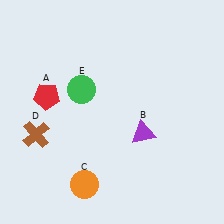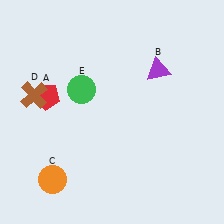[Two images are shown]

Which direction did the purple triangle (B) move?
The purple triangle (B) moved up.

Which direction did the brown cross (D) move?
The brown cross (D) moved up.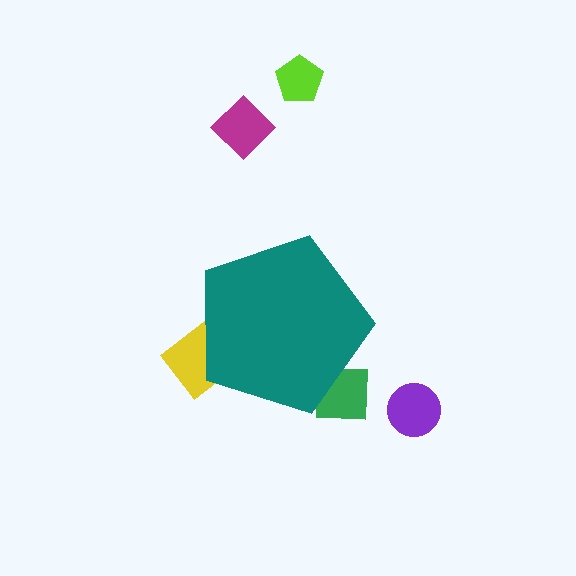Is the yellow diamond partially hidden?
Yes, the yellow diamond is partially hidden behind the teal pentagon.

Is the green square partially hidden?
Yes, the green square is partially hidden behind the teal pentagon.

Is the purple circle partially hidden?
No, the purple circle is fully visible.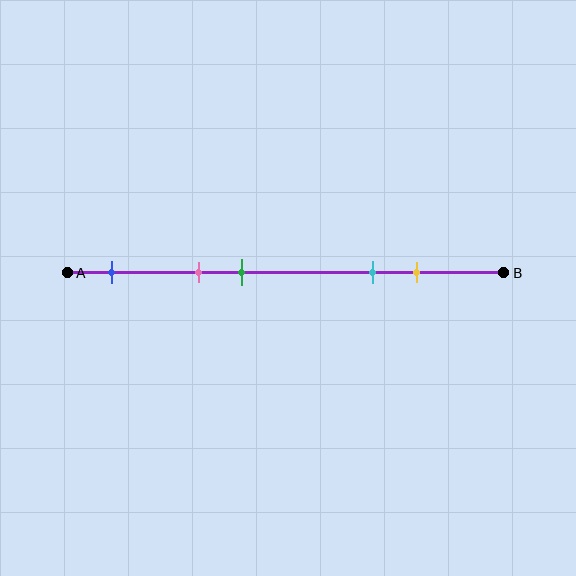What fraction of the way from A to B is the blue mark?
The blue mark is approximately 10% (0.1) of the way from A to B.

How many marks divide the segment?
There are 5 marks dividing the segment.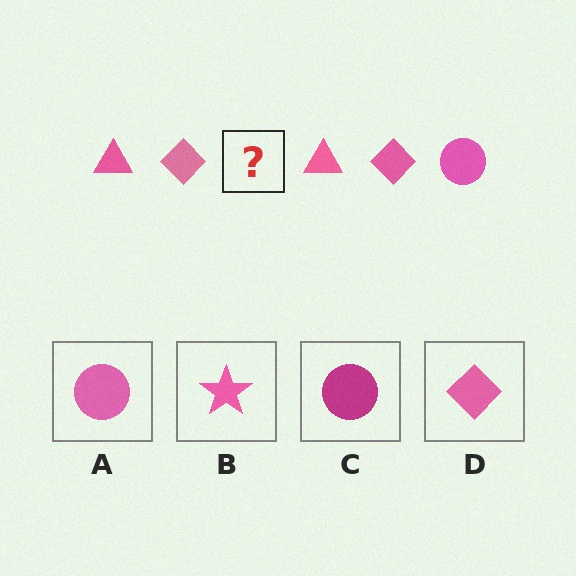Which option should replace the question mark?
Option A.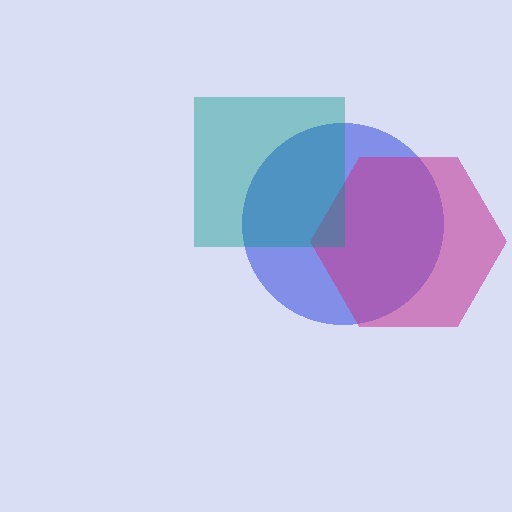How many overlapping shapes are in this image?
There are 3 overlapping shapes in the image.